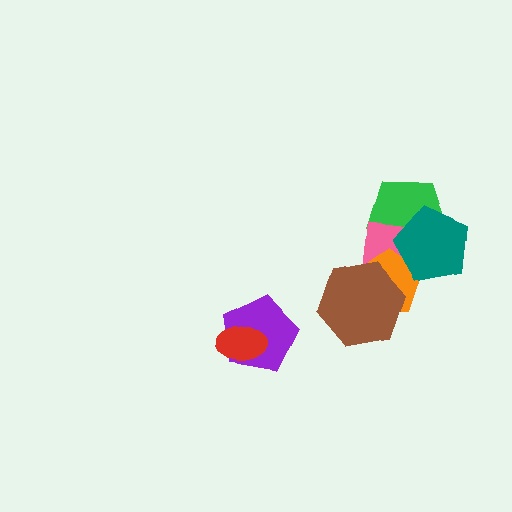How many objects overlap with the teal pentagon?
3 objects overlap with the teal pentagon.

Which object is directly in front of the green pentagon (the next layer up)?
The pink square is directly in front of the green pentagon.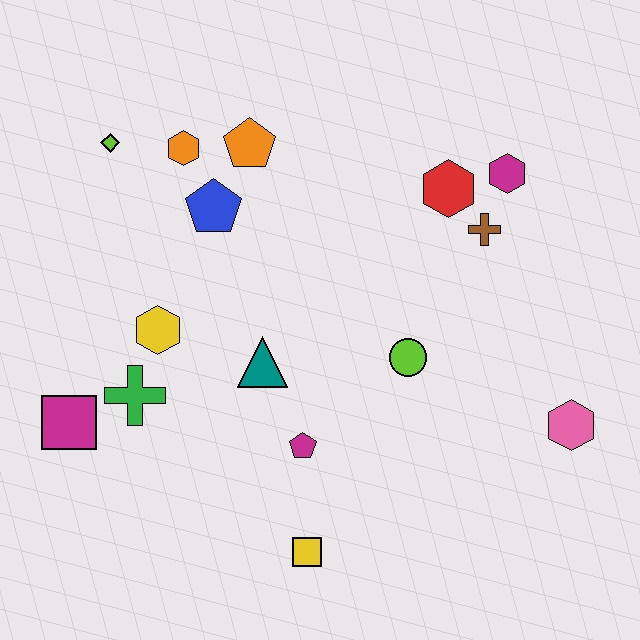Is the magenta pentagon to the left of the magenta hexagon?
Yes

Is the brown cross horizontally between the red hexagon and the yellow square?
No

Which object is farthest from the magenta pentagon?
The lime diamond is farthest from the magenta pentagon.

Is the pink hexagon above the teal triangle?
No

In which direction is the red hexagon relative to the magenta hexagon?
The red hexagon is to the left of the magenta hexagon.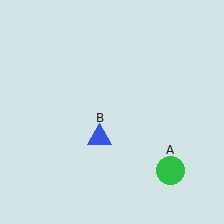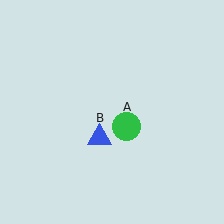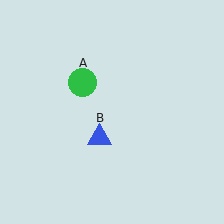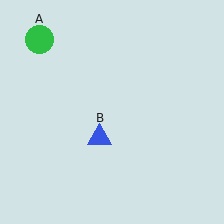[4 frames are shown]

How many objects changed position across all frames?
1 object changed position: green circle (object A).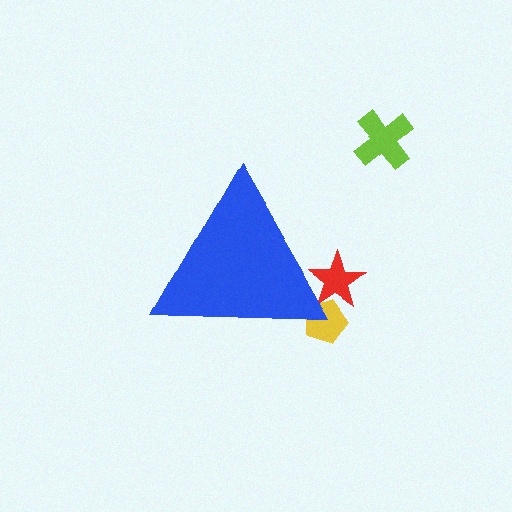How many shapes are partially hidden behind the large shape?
2 shapes are partially hidden.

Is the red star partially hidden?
Yes, the red star is partially hidden behind the blue triangle.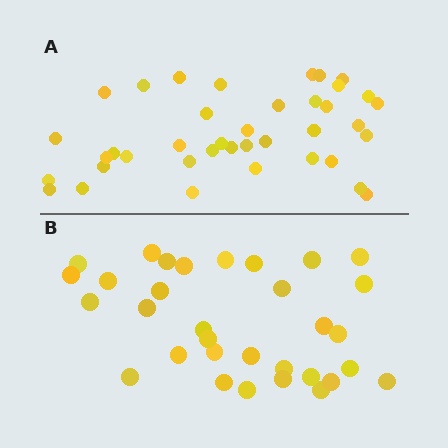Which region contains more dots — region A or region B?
Region A (the top region) has more dots.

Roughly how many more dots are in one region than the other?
Region A has roughly 8 or so more dots than region B.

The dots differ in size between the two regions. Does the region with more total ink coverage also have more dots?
No. Region B has more total ink coverage because its dots are larger, but region A actually contains more individual dots. Total area can be misleading — the number of items is what matters here.